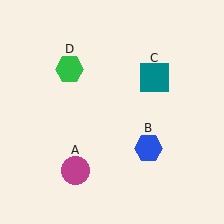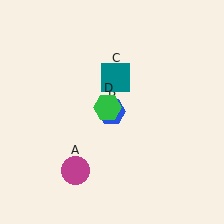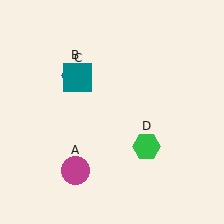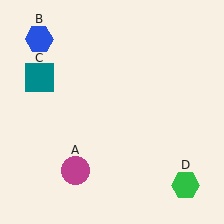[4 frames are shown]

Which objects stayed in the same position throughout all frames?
Magenta circle (object A) remained stationary.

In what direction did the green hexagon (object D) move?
The green hexagon (object D) moved down and to the right.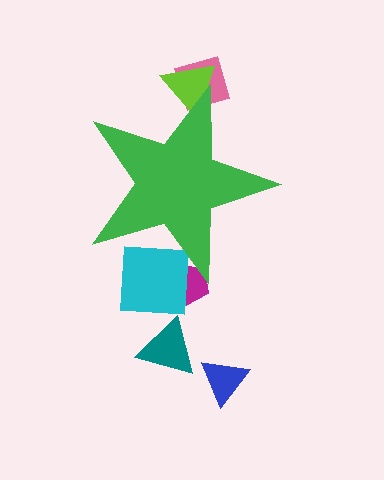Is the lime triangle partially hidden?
Yes, the lime triangle is partially hidden behind the green star.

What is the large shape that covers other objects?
A green star.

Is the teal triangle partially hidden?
No, the teal triangle is fully visible.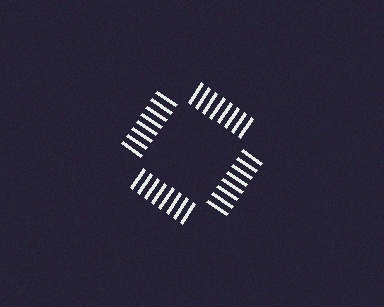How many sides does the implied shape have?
4 sides — the line-ends trace a square.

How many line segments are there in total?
32 — 8 along each of the 4 edges.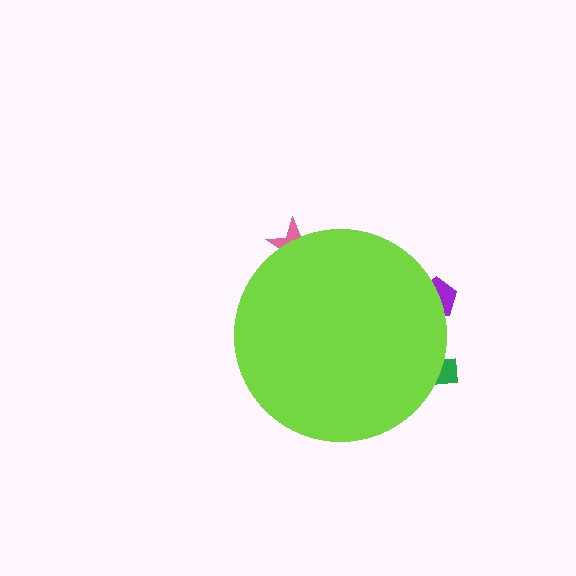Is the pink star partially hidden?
Yes, the pink star is partially hidden behind the lime circle.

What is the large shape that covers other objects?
A lime circle.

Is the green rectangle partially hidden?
Yes, the green rectangle is partially hidden behind the lime circle.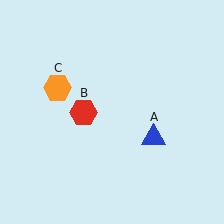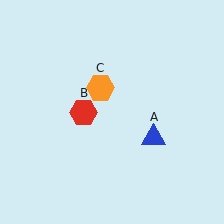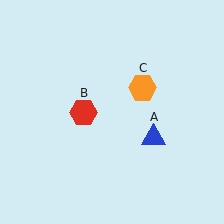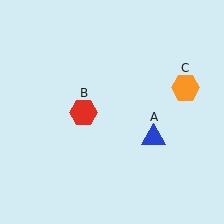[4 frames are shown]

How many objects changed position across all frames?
1 object changed position: orange hexagon (object C).